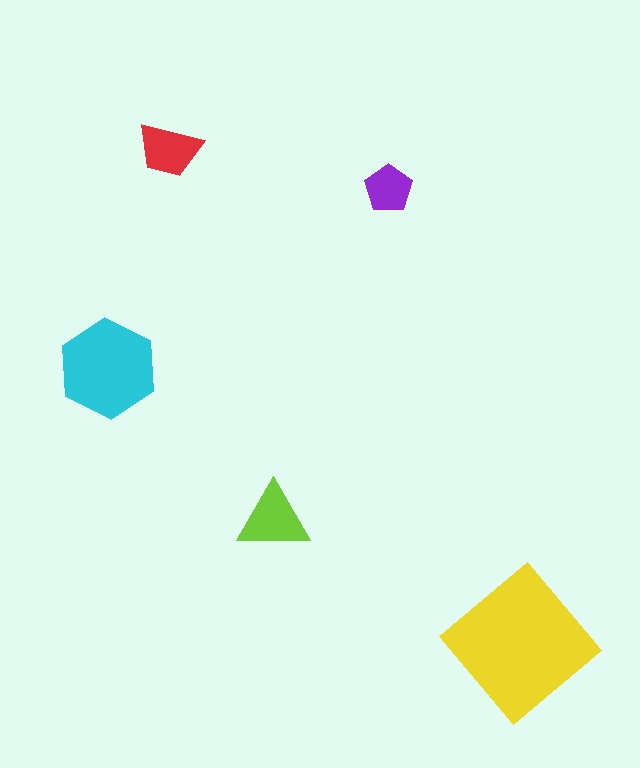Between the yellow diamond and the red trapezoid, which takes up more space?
The yellow diamond.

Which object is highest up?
The red trapezoid is topmost.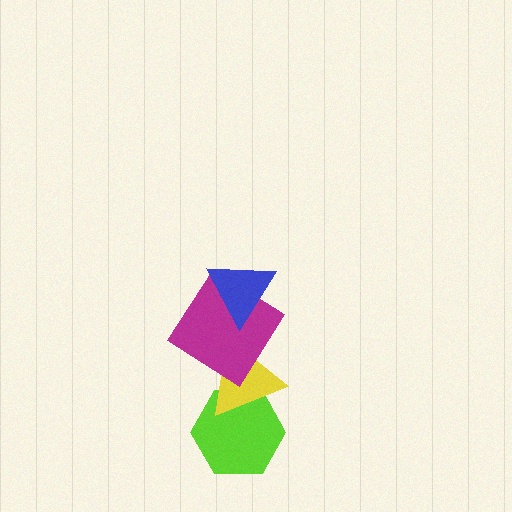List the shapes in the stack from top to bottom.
From top to bottom: the blue triangle, the magenta diamond, the yellow triangle, the lime hexagon.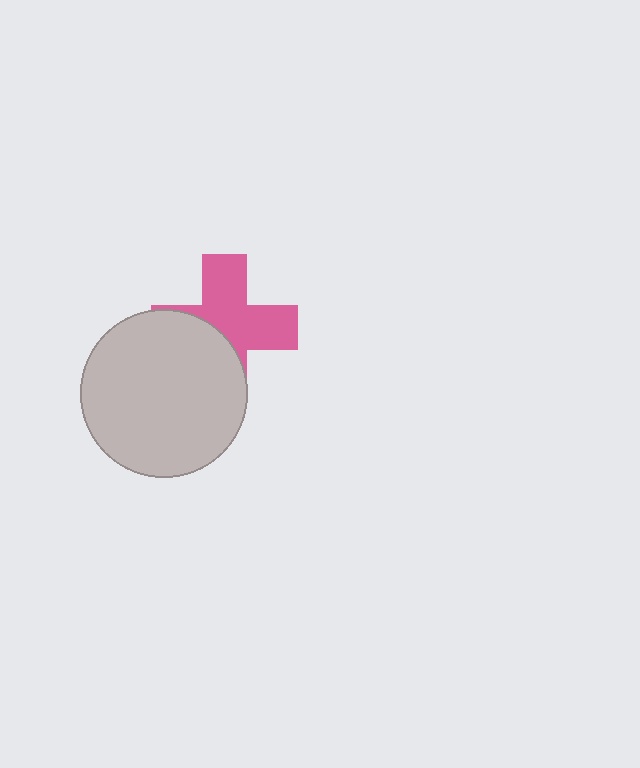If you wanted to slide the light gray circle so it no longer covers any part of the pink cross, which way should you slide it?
Slide it toward the lower-left — that is the most direct way to separate the two shapes.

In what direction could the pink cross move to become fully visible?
The pink cross could move toward the upper-right. That would shift it out from behind the light gray circle entirely.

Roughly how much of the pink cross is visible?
About half of it is visible (roughly 57%).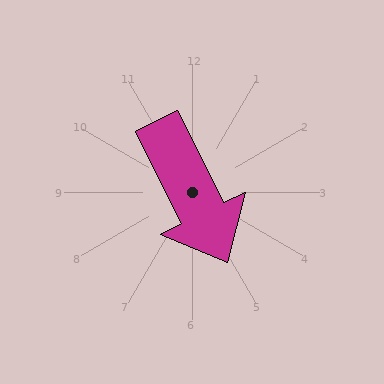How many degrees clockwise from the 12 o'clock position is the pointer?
Approximately 153 degrees.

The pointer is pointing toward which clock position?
Roughly 5 o'clock.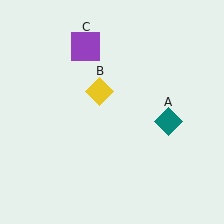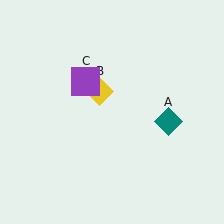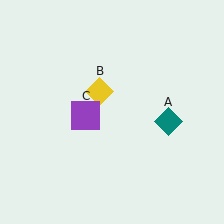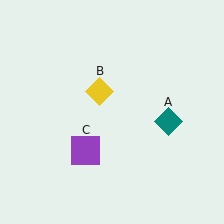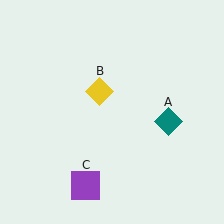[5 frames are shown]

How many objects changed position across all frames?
1 object changed position: purple square (object C).